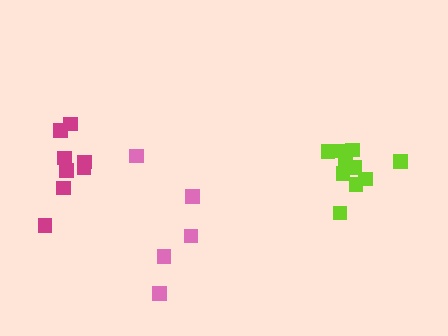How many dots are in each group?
Group 1: 5 dots, Group 2: 8 dots, Group 3: 10 dots (23 total).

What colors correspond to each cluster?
The clusters are colored: pink, magenta, lime.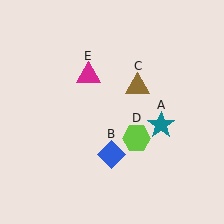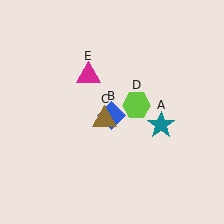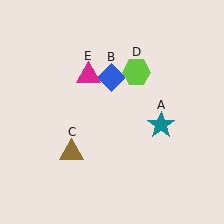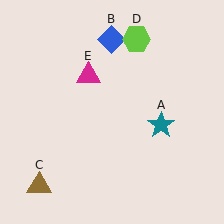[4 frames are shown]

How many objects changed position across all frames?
3 objects changed position: blue diamond (object B), brown triangle (object C), lime hexagon (object D).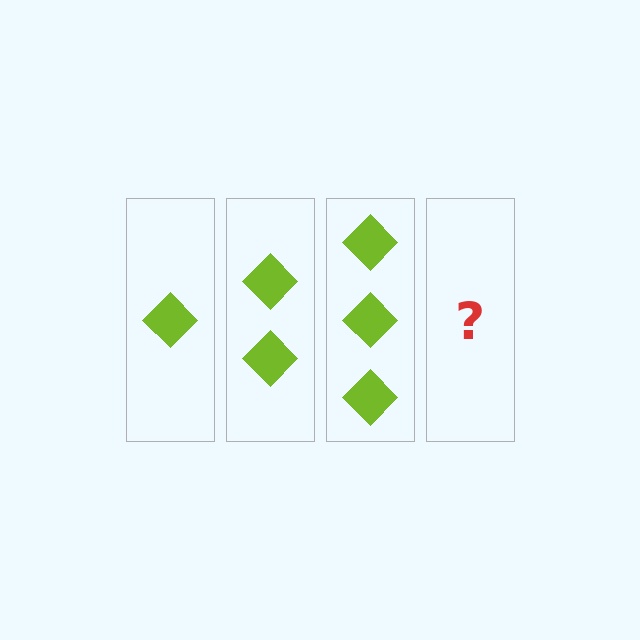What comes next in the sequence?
The next element should be 4 diamonds.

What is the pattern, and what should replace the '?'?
The pattern is that each step adds one more diamond. The '?' should be 4 diamonds.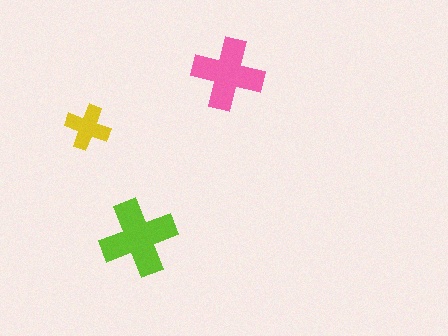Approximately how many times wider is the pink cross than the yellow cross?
About 1.5 times wider.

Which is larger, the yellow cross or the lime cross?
The lime one.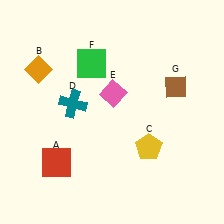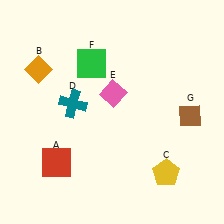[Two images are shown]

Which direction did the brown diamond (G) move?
The brown diamond (G) moved down.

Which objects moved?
The objects that moved are: the yellow pentagon (C), the brown diamond (G).